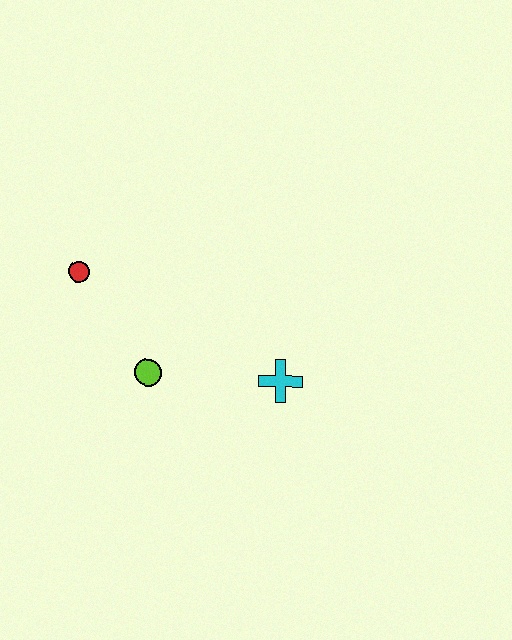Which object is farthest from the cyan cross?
The red circle is farthest from the cyan cross.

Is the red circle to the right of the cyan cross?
No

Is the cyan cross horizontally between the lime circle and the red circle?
No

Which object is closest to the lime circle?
The red circle is closest to the lime circle.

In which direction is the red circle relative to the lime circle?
The red circle is above the lime circle.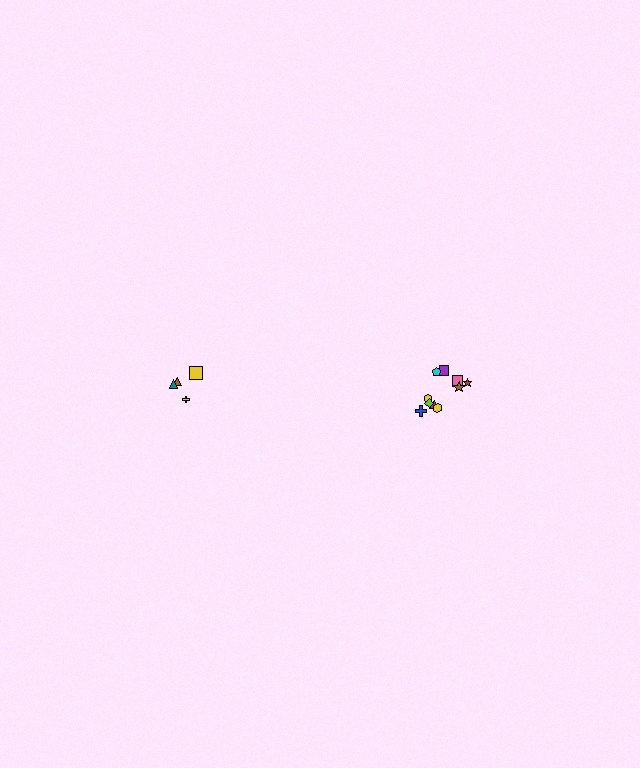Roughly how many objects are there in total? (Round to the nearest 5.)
Roughly 15 objects in total.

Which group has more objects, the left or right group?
The right group.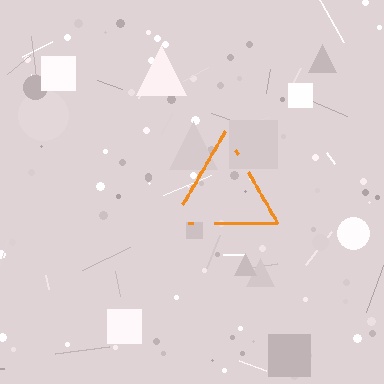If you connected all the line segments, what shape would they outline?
They would outline a triangle.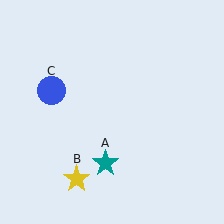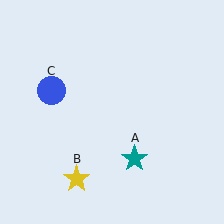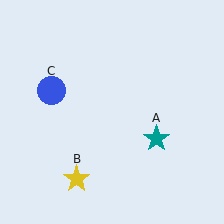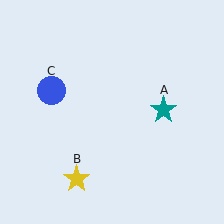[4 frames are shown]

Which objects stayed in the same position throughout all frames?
Yellow star (object B) and blue circle (object C) remained stationary.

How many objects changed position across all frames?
1 object changed position: teal star (object A).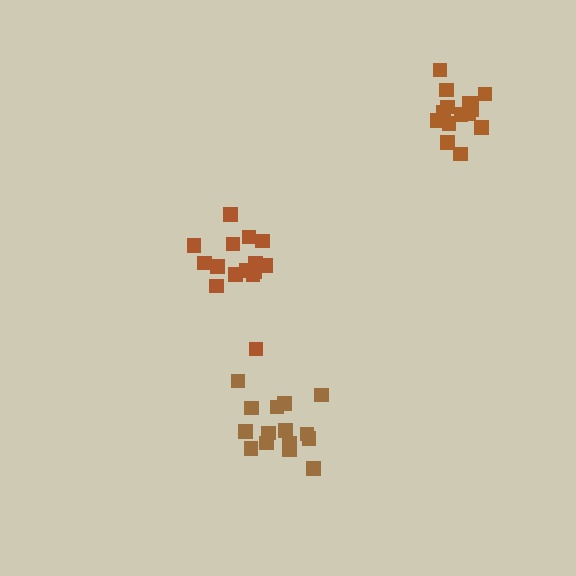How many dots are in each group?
Group 1: 15 dots, Group 2: 15 dots, Group 3: 15 dots (45 total).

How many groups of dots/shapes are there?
There are 3 groups.